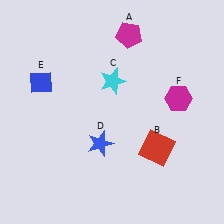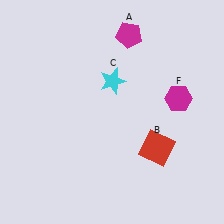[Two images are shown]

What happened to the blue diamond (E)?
The blue diamond (E) was removed in Image 2. It was in the top-left area of Image 1.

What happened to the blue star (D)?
The blue star (D) was removed in Image 2. It was in the bottom-left area of Image 1.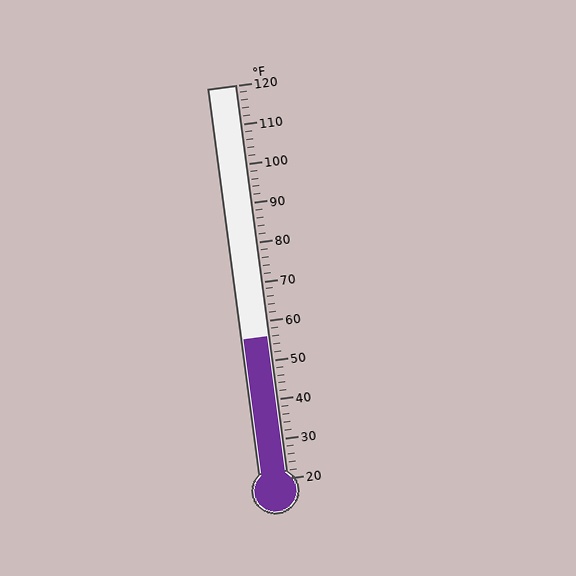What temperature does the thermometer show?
The thermometer shows approximately 56°F.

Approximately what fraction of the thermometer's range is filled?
The thermometer is filled to approximately 35% of its range.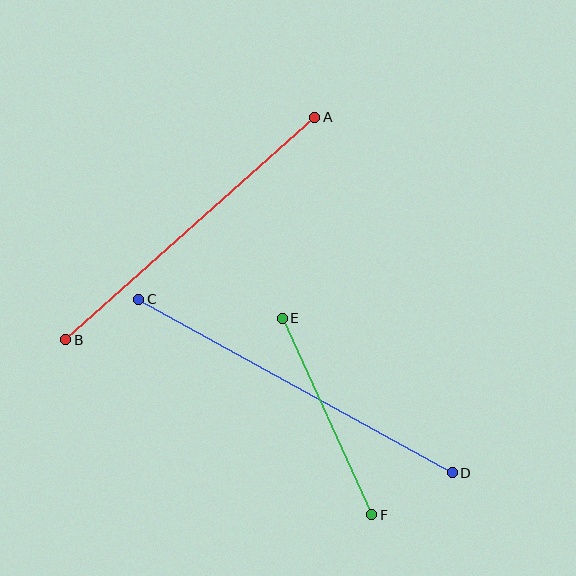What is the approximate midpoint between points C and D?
The midpoint is at approximately (295, 386) pixels.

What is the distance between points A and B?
The distance is approximately 334 pixels.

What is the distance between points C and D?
The distance is approximately 358 pixels.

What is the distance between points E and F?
The distance is approximately 216 pixels.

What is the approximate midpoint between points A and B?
The midpoint is at approximately (190, 229) pixels.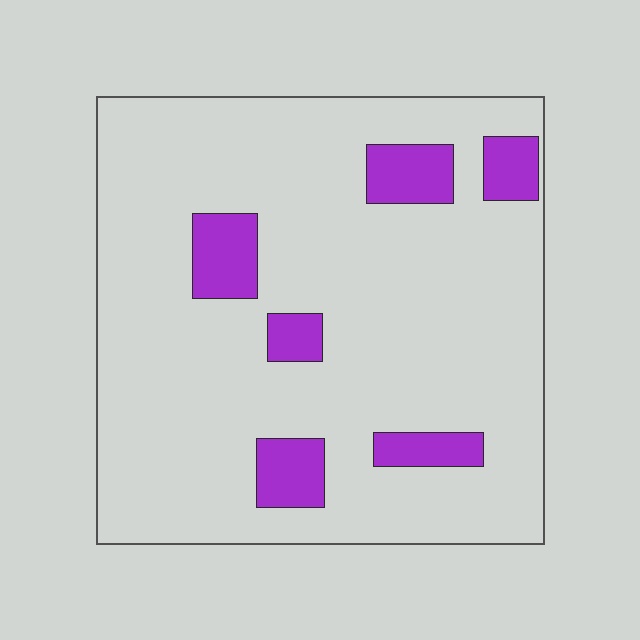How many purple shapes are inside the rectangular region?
6.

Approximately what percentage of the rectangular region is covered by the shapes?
Approximately 15%.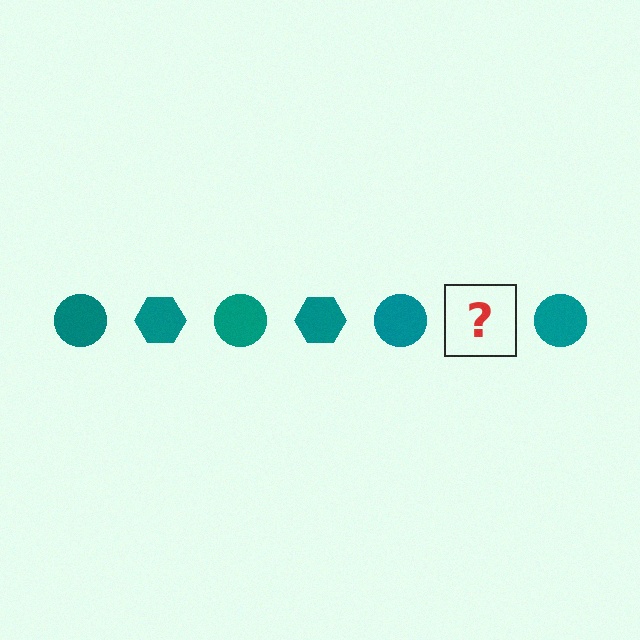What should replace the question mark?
The question mark should be replaced with a teal hexagon.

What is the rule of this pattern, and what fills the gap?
The rule is that the pattern cycles through circle, hexagon shapes in teal. The gap should be filled with a teal hexagon.